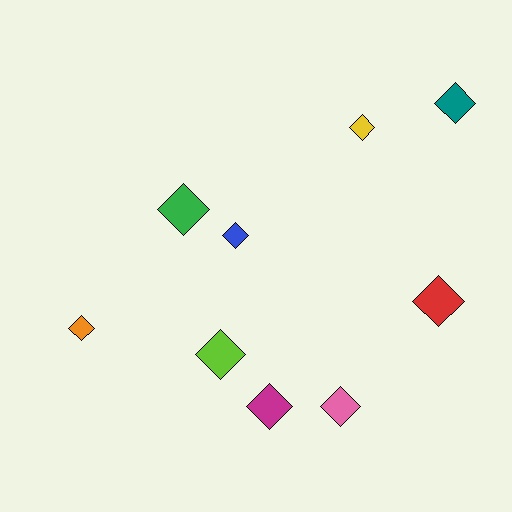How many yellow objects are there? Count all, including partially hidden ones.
There is 1 yellow object.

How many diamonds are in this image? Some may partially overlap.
There are 9 diamonds.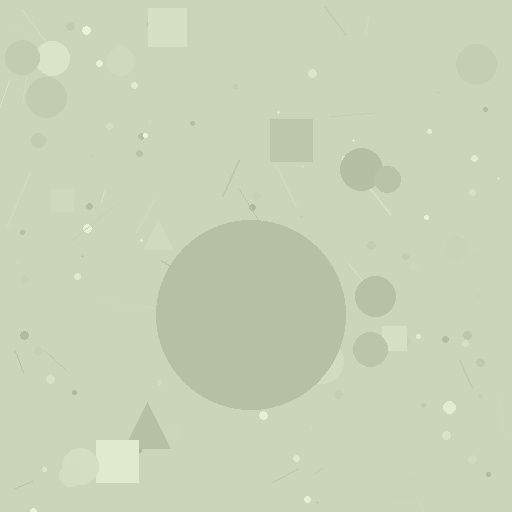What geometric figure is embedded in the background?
A circle is embedded in the background.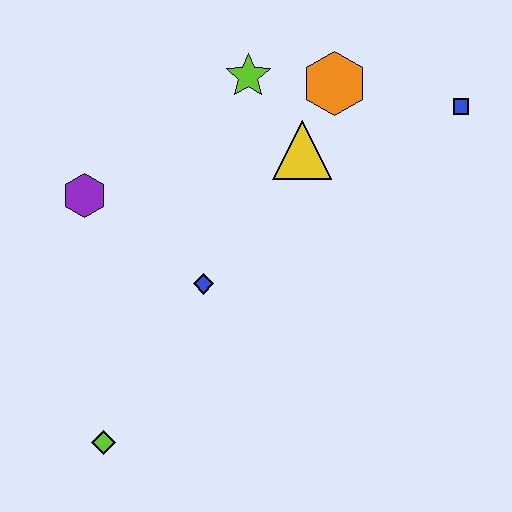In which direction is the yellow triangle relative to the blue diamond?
The yellow triangle is above the blue diamond.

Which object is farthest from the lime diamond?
The blue square is farthest from the lime diamond.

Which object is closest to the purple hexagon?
The blue diamond is closest to the purple hexagon.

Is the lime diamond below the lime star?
Yes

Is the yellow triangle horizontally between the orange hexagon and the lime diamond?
Yes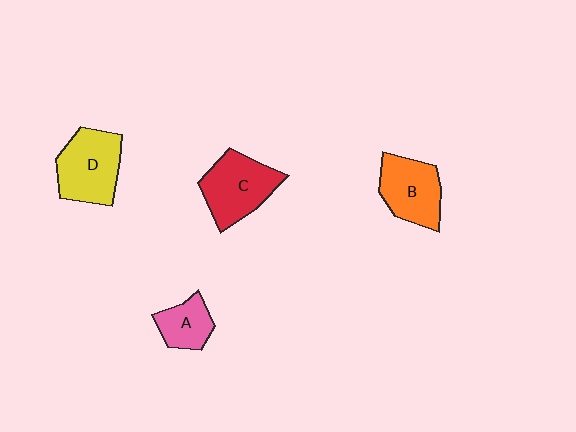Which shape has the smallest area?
Shape A (pink).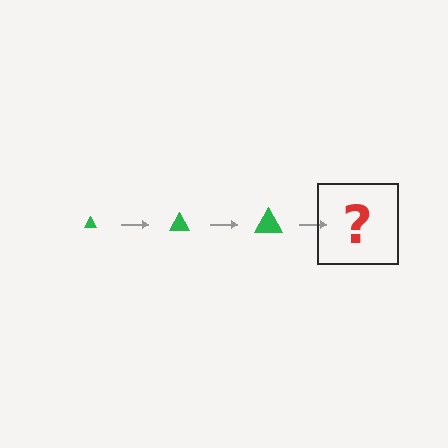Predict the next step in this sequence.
The next step is a green triangle, larger than the previous one.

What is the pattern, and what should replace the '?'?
The pattern is that the triangle gets progressively larger each step. The '?' should be a green triangle, larger than the previous one.